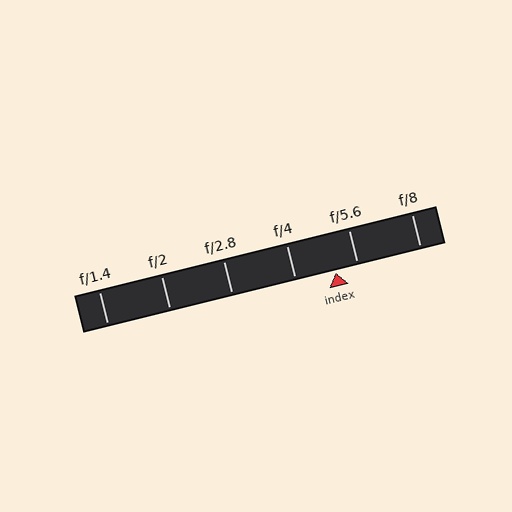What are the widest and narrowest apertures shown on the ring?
The widest aperture shown is f/1.4 and the narrowest is f/8.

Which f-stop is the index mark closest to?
The index mark is closest to f/5.6.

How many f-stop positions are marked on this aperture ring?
There are 6 f-stop positions marked.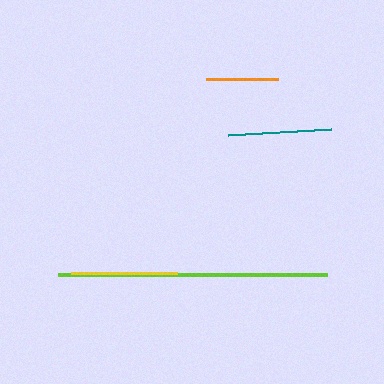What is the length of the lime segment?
The lime segment is approximately 269 pixels long.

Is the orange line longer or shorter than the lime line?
The lime line is longer than the orange line.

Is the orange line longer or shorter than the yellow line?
The yellow line is longer than the orange line.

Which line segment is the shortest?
The orange line is the shortest at approximately 72 pixels.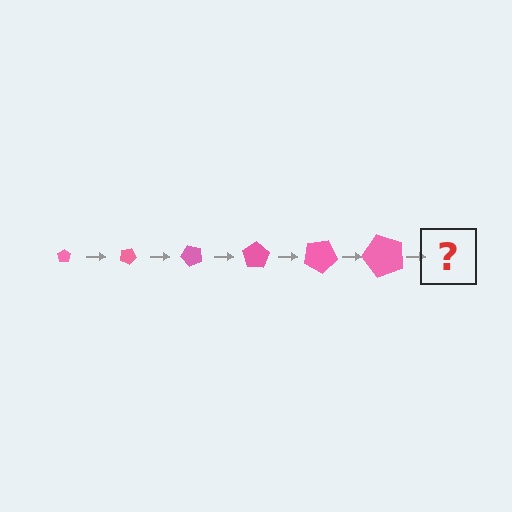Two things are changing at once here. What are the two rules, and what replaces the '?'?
The two rules are that the pentagon grows larger each step and it rotates 25 degrees each step. The '?' should be a pentagon, larger than the previous one and rotated 150 degrees from the start.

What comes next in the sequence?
The next element should be a pentagon, larger than the previous one and rotated 150 degrees from the start.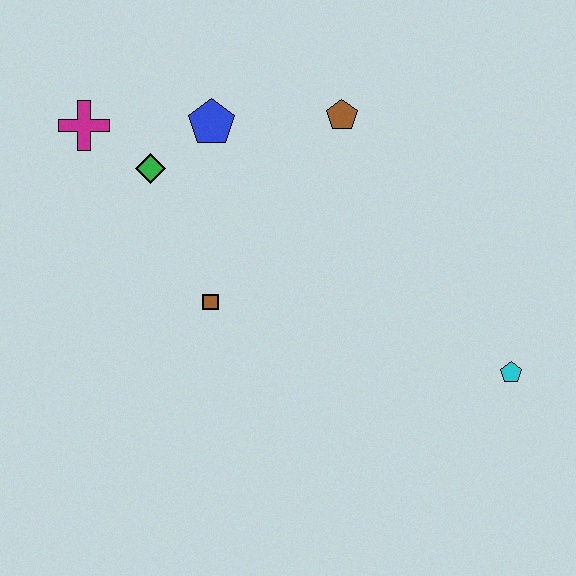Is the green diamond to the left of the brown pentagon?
Yes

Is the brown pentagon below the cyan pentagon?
No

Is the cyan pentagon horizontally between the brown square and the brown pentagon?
No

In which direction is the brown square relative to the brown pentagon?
The brown square is below the brown pentagon.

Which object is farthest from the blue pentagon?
The cyan pentagon is farthest from the blue pentagon.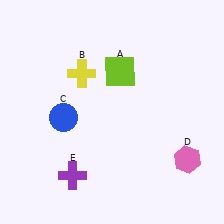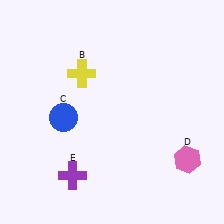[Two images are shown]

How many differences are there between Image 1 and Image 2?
There is 1 difference between the two images.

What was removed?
The lime square (A) was removed in Image 2.